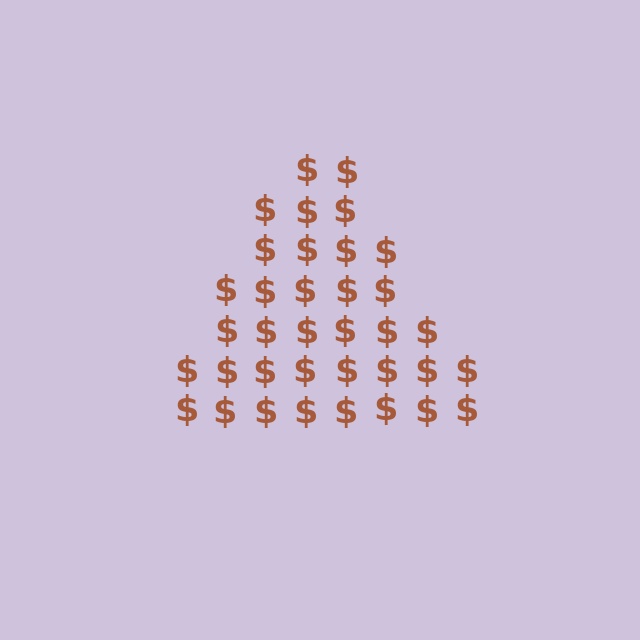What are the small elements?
The small elements are dollar signs.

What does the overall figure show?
The overall figure shows a triangle.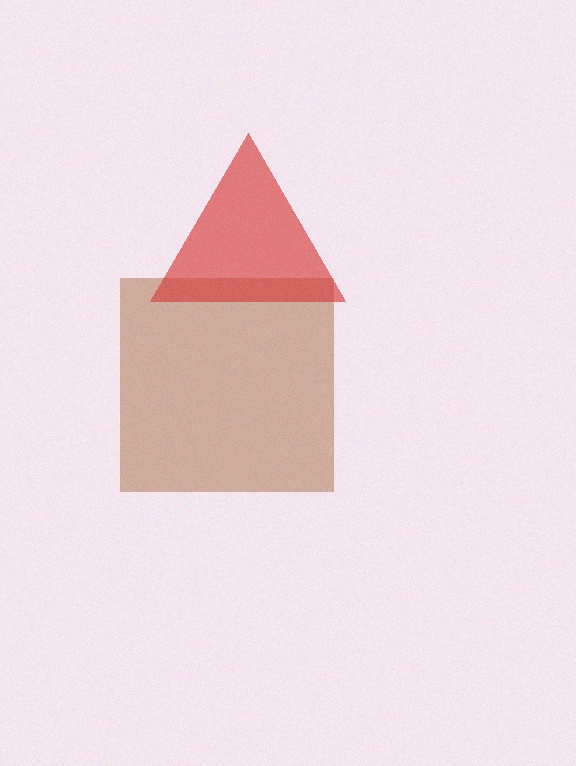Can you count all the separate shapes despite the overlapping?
Yes, there are 2 separate shapes.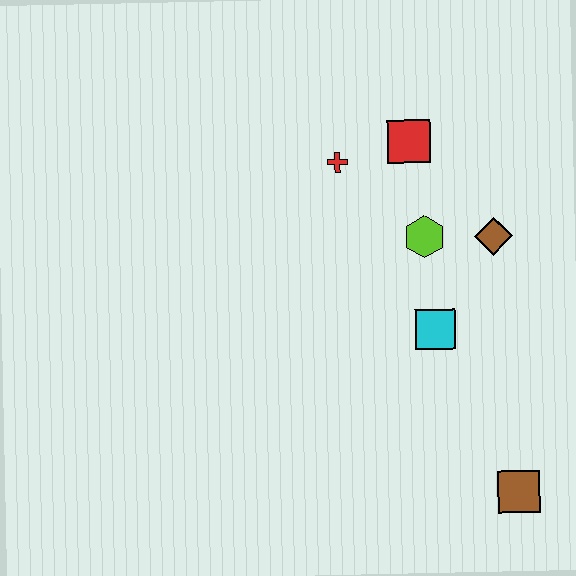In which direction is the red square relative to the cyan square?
The red square is above the cyan square.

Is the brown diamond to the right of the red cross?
Yes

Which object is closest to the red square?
The red cross is closest to the red square.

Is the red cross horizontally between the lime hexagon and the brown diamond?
No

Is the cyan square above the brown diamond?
No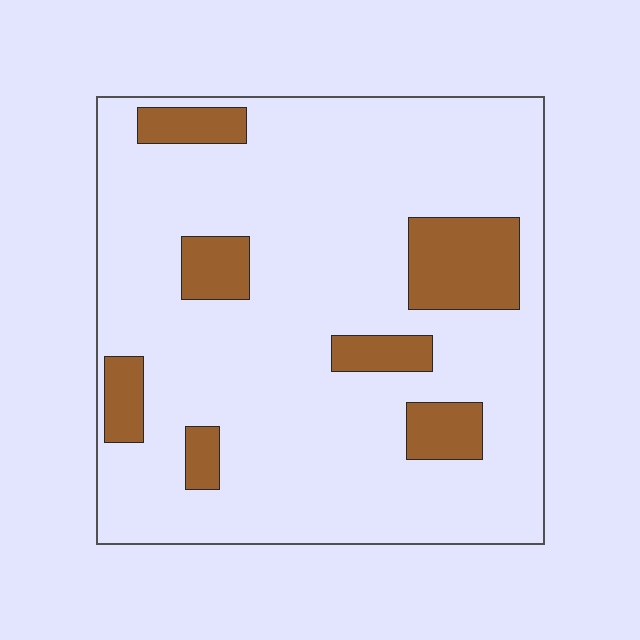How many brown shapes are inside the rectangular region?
7.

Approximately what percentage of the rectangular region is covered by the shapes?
Approximately 15%.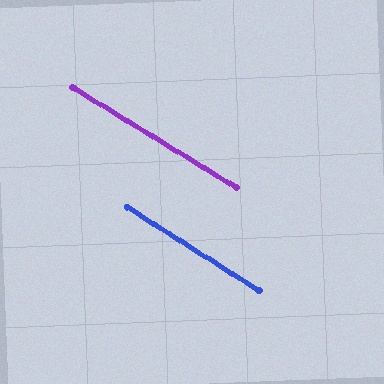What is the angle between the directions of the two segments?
Approximately 1 degree.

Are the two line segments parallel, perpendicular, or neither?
Parallel — their directions differ by only 0.7°.